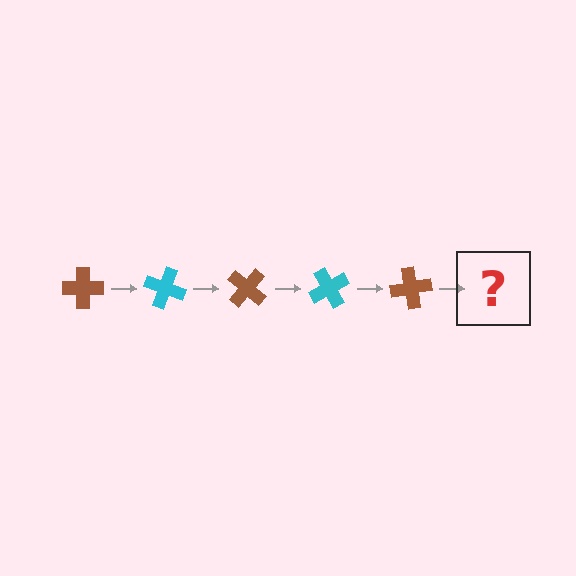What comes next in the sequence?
The next element should be a cyan cross, rotated 100 degrees from the start.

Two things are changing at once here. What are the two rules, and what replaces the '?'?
The two rules are that it rotates 20 degrees each step and the color cycles through brown and cyan. The '?' should be a cyan cross, rotated 100 degrees from the start.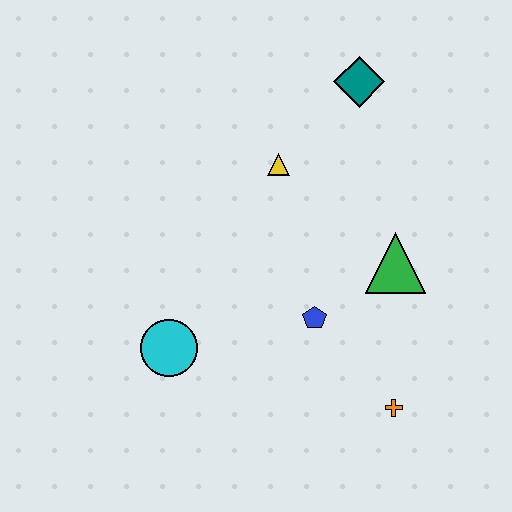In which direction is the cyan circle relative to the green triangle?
The cyan circle is to the left of the green triangle.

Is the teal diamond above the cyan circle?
Yes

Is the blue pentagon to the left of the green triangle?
Yes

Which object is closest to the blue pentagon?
The green triangle is closest to the blue pentagon.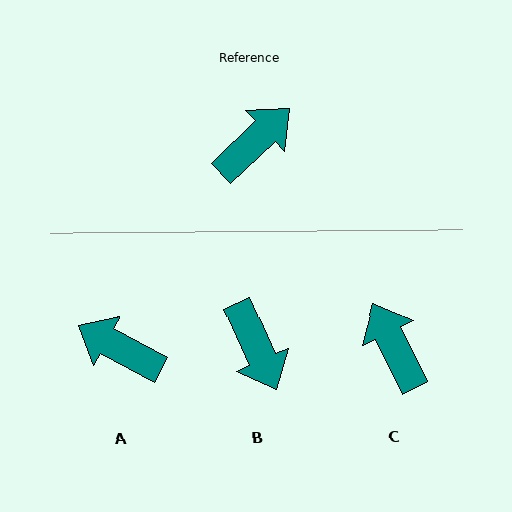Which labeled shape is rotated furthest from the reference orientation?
B, about 110 degrees away.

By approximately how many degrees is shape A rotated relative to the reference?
Approximately 108 degrees counter-clockwise.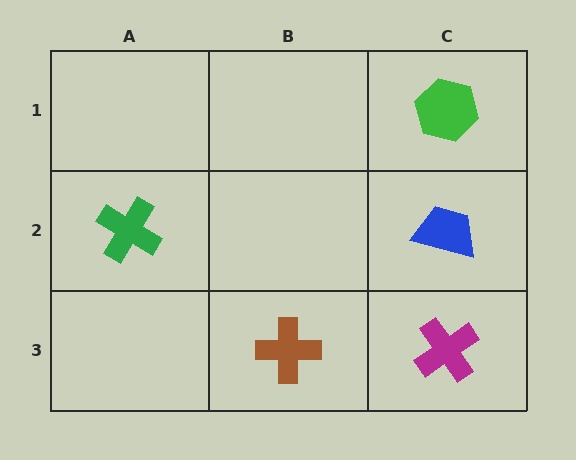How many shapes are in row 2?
2 shapes.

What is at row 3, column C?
A magenta cross.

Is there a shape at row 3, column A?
No, that cell is empty.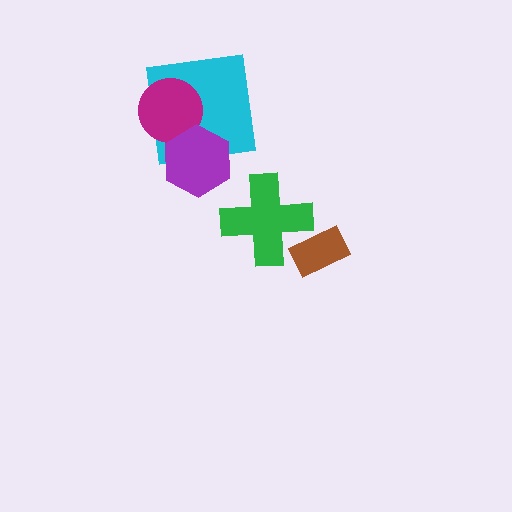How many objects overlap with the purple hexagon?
2 objects overlap with the purple hexagon.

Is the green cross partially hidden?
Yes, it is partially covered by another shape.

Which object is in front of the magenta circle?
The purple hexagon is in front of the magenta circle.